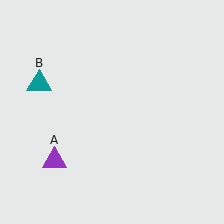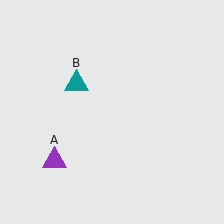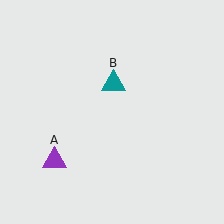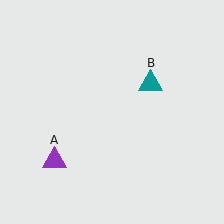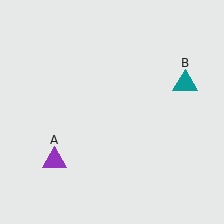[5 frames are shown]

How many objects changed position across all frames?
1 object changed position: teal triangle (object B).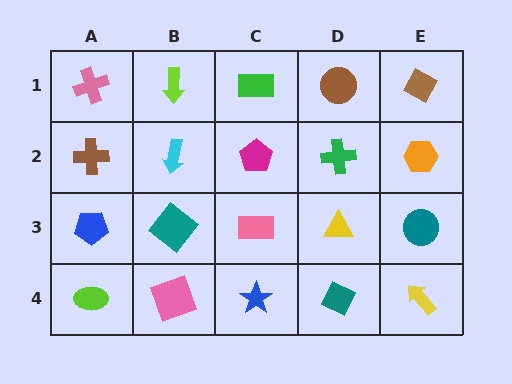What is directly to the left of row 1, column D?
A green rectangle.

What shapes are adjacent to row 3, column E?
An orange hexagon (row 2, column E), a yellow arrow (row 4, column E), a yellow triangle (row 3, column D).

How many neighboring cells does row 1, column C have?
3.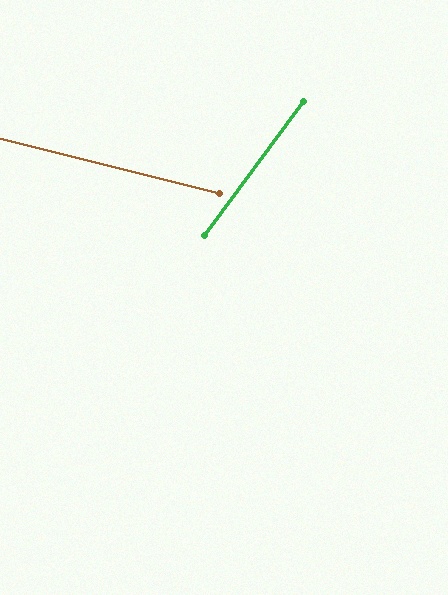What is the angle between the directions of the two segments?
Approximately 68 degrees.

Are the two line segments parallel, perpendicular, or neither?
Neither parallel nor perpendicular — they differ by about 68°.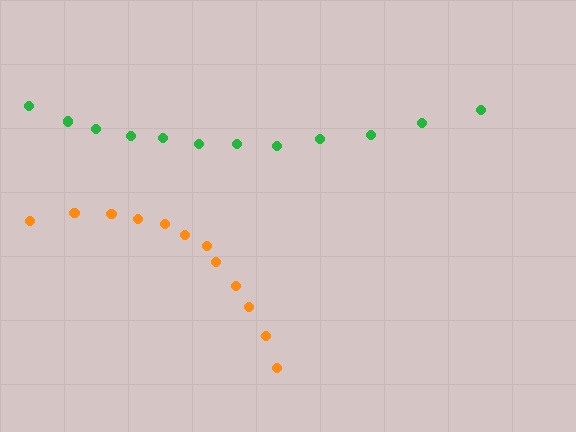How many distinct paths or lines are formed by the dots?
There are 2 distinct paths.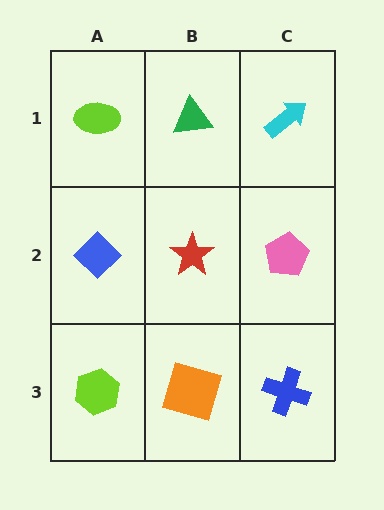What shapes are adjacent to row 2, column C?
A cyan arrow (row 1, column C), a blue cross (row 3, column C), a red star (row 2, column B).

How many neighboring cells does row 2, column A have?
3.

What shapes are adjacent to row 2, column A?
A lime ellipse (row 1, column A), a lime hexagon (row 3, column A), a red star (row 2, column B).